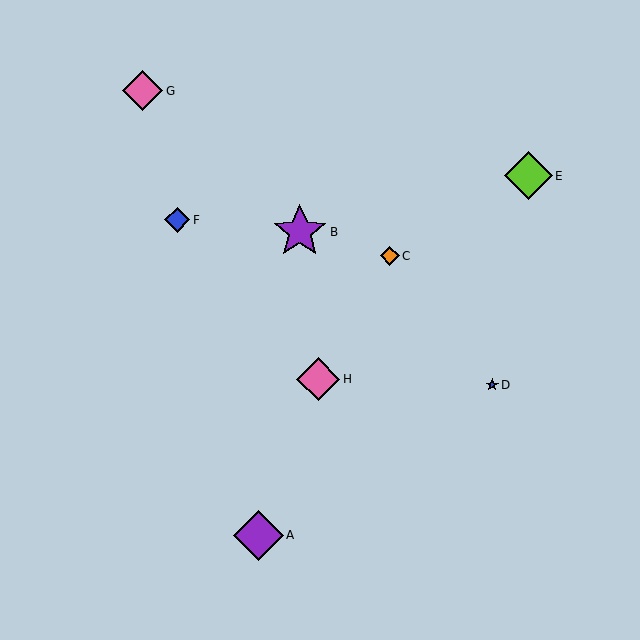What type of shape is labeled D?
Shape D is a blue star.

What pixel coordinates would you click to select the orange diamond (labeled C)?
Click at (390, 256) to select the orange diamond C.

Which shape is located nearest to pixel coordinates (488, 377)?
The blue star (labeled D) at (492, 385) is nearest to that location.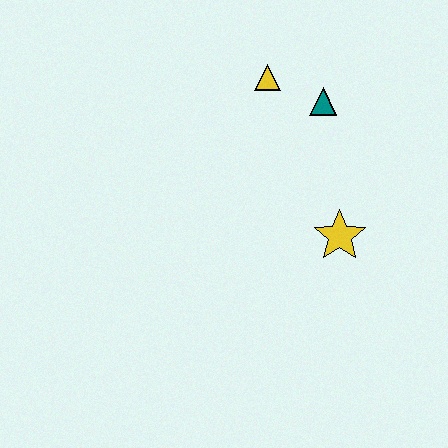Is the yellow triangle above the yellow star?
Yes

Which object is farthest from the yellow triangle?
The yellow star is farthest from the yellow triangle.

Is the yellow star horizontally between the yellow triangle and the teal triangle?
No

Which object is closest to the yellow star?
The teal triangle is closest to the yellow star.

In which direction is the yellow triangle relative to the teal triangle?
The yellow triangle is to the left of the teal triangle.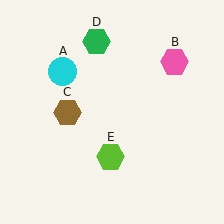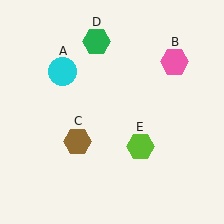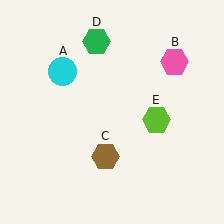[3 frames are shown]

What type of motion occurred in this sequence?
The brown hexagon (object C), lime hexagon (object E) rotated counterclockwise around the center of the scene.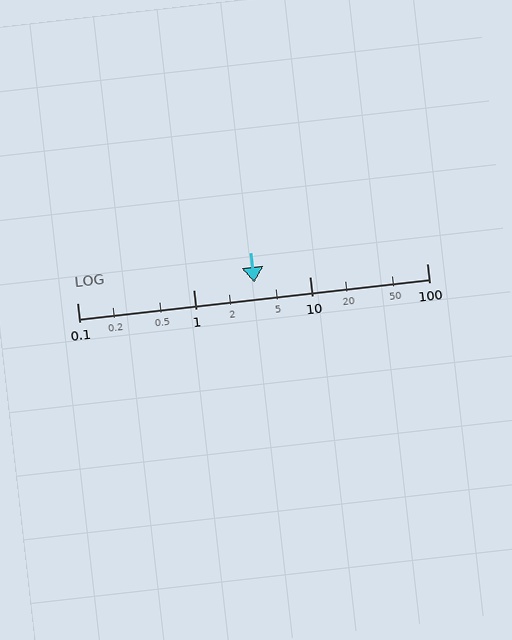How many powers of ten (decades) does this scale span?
The scale spans 3 decades, from 0.1 to 100.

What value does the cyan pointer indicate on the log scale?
The pointer indicates approximately 3.3.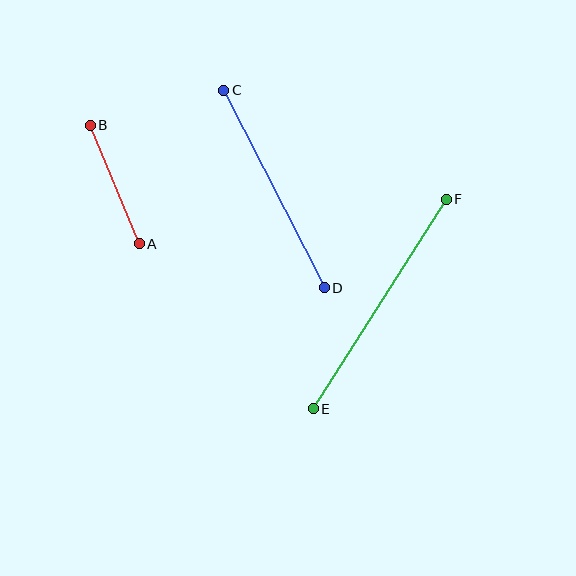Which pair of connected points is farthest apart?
Points E and F are farthest apart.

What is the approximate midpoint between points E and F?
The midpoint is at approximately (380, 304) pixels.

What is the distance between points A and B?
The distance is approximately 128 pixels.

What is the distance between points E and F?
The distance is approximately 248 pixels.